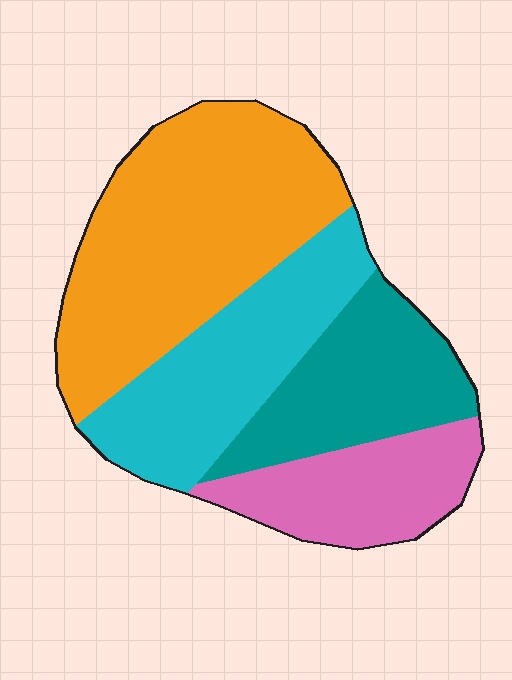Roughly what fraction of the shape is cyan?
Cyan takes up about one quarter (1/4) of the shape.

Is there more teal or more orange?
Orange.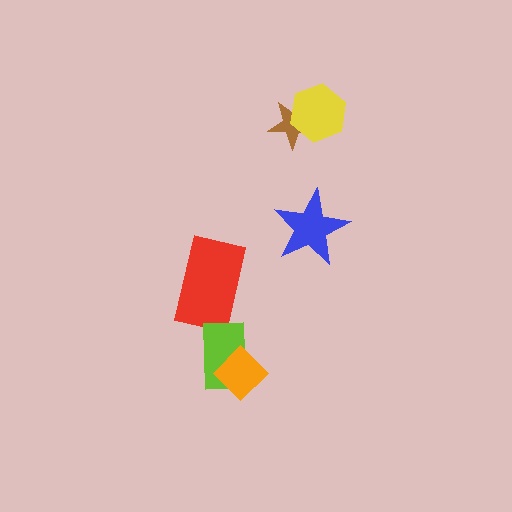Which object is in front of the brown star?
The yellow hexagon is in front of the brown star.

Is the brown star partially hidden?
Yes, it is partially covered by another shape.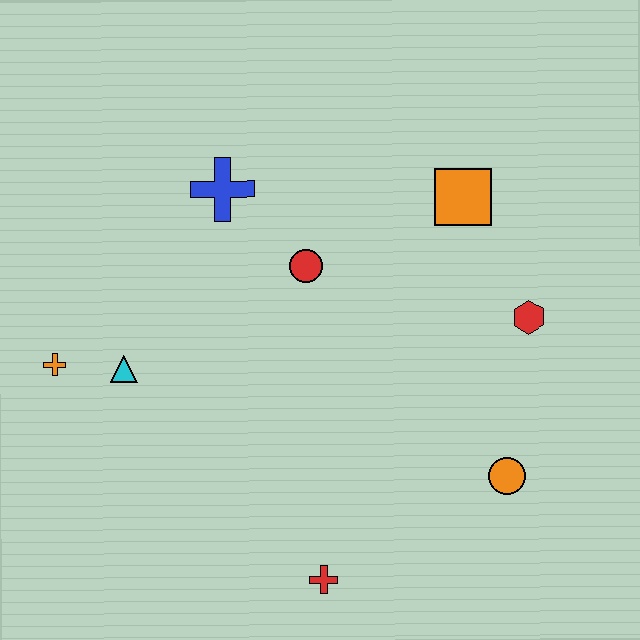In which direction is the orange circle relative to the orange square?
The orange circle is below the orange square.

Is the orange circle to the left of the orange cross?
No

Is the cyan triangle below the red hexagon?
Yes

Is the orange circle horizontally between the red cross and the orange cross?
No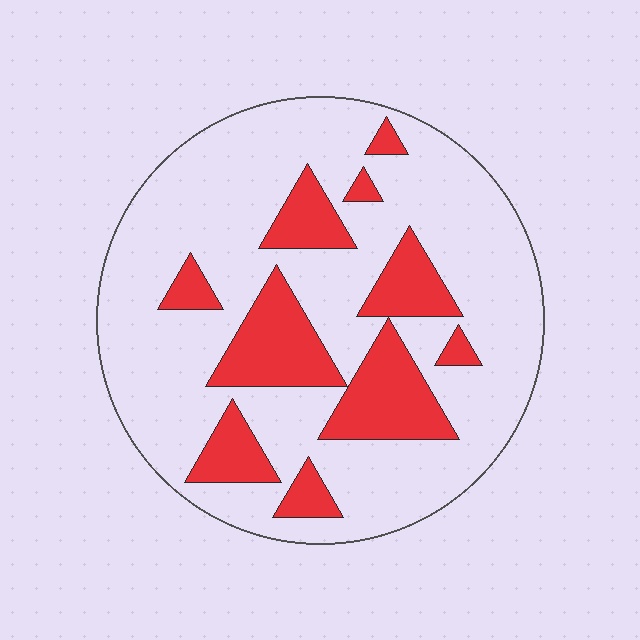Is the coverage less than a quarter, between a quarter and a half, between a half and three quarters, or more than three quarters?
Less than a quarter.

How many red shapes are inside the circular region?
10.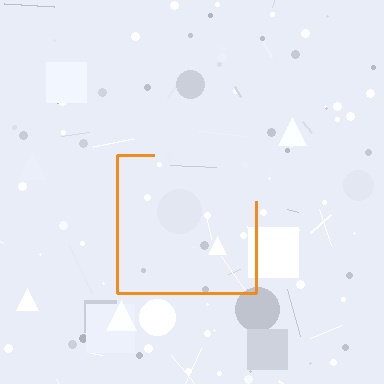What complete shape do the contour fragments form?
The contour fragments form a square.